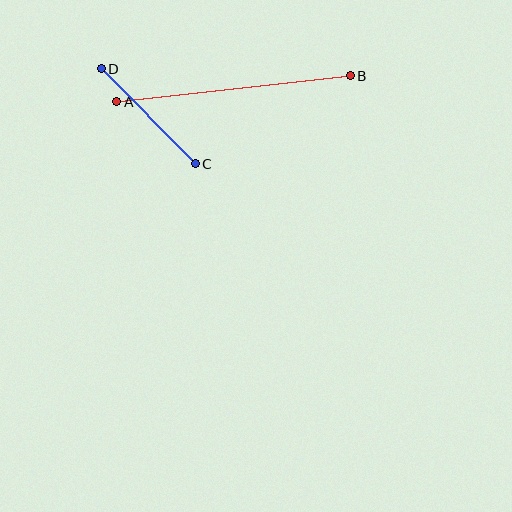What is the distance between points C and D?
The distance is approximately 134 pixels.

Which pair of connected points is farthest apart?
Points A and B are farthest apart.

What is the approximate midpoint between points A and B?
The midpoint is at approximately (234, 89) pixels.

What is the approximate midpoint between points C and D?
The midpoint is at approximately (148, 116) pixels.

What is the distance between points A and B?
The distance is approximately 235 pixels.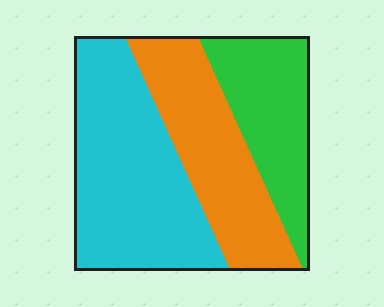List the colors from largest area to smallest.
From largest to smallest: cyan, orange, green.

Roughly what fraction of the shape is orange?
Orange covers about 30% of the shape.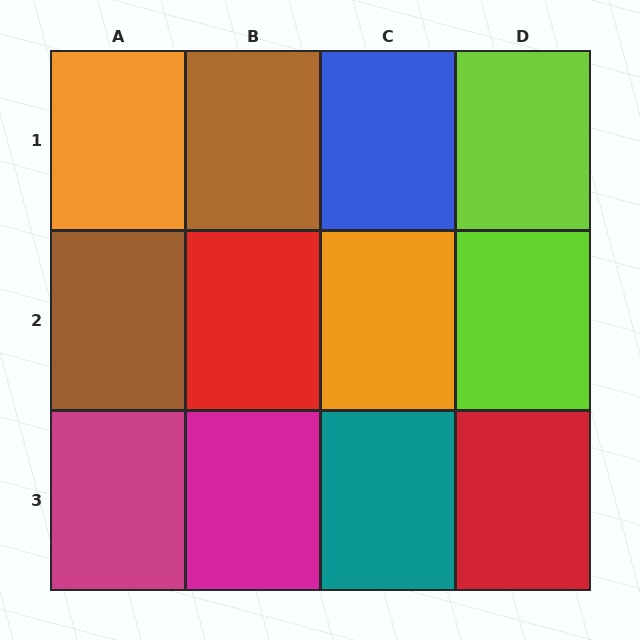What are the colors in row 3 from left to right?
Magenta, magenta, teal, red.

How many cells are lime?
2 cells are lime.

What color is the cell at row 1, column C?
Blue.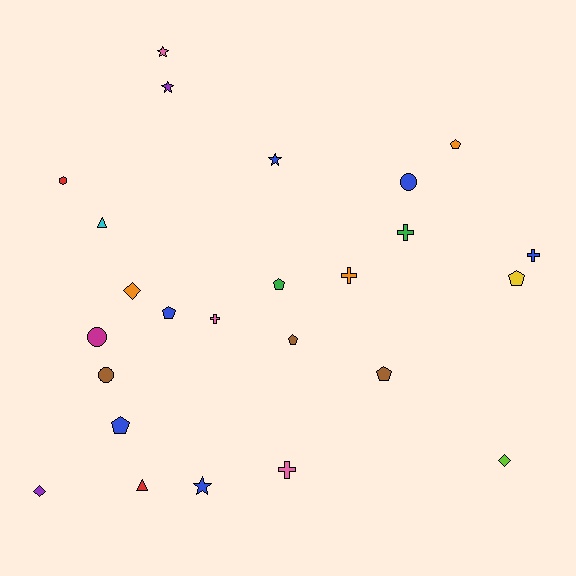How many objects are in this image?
There are 25 objects.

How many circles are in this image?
There are 3 circles.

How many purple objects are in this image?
There are 2 purple objects.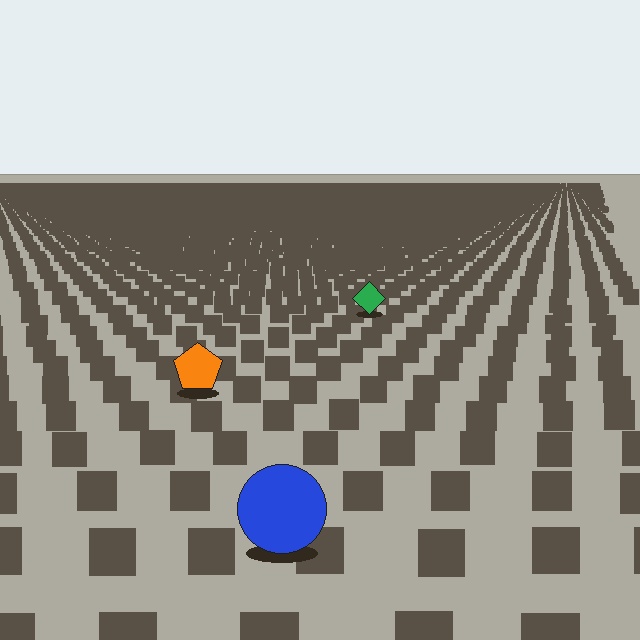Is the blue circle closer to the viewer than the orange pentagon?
Yes. The blue circle is closer — you can tell from the texture gradient: the ground texture is coarser near it.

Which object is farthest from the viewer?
The green diamond is farthest from the viewer. It appears smaller and the ground texture around it is denser.